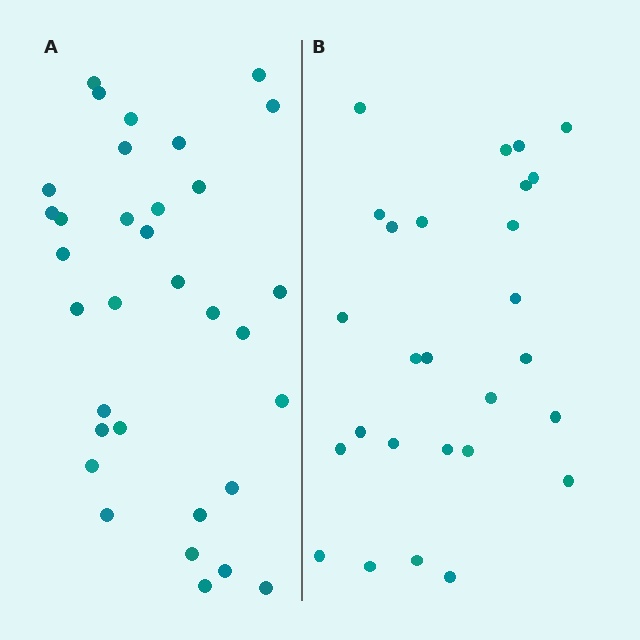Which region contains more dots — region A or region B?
Region A (the left region) has more dots.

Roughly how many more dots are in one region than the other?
Region A has about 6 more dots than region B.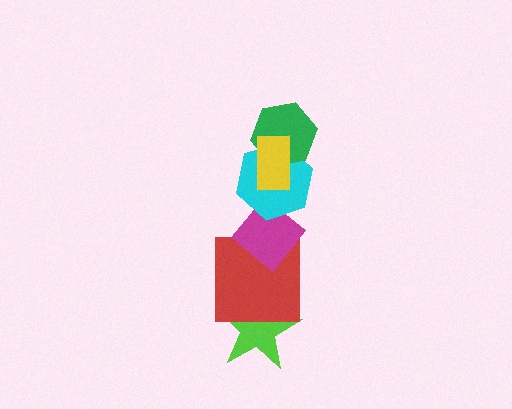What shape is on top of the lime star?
The red square is on top of the lime star.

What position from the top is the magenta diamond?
The magenta diamond is 4th from the top.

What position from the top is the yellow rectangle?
The yellow rectangle is 1st from the top.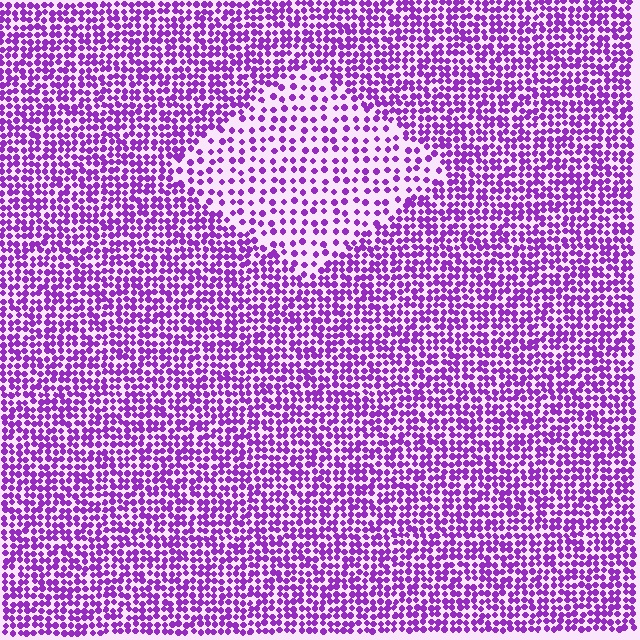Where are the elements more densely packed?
The elements are more densely packed outside the diamond boundary.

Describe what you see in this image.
The image contains small purple elements arranged at two different densities. A diamond-shaped region is visible where the elements are less densely packed than the surrounding area.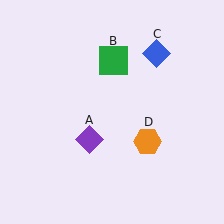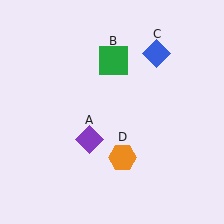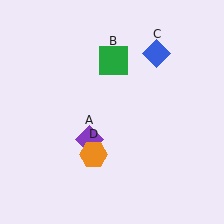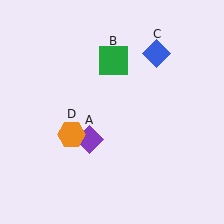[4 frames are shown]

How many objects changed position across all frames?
1 object changed position: orange hexagon (object D).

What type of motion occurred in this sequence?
The orange hexagon (object D) rotated clockwise around the center of the scene.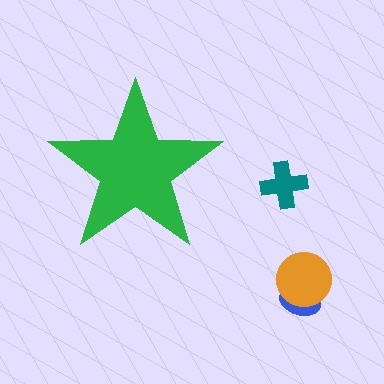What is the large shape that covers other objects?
A green star.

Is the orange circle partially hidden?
No, the orange circle is fully visible.